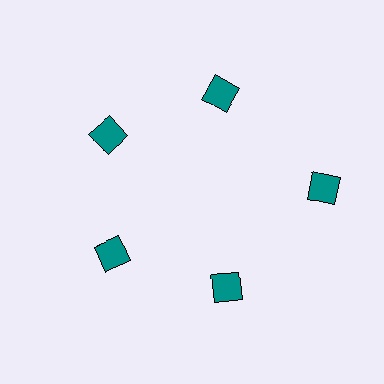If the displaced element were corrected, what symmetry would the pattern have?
It would have 5-fold rotational symmetry — the pattern would map onto itself every 72 degrees.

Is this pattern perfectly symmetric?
No. The 5 teal diamonds are arranged in a ring, but one element near the 3 o'clock position is pushed outward from the center, breaking the 5-fold rotational symmetry.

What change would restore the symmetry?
The symmetry would be restored by moving it inward, back onto the ring so that all 5 diamonds sit at equal angles and equal distance from the center.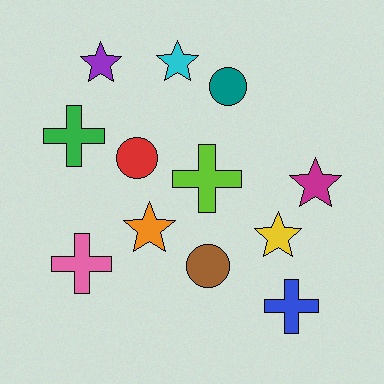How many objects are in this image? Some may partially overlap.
There are 12 objects.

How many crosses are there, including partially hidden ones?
There are 4 crosses.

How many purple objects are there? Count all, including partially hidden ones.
There is 1 purple object.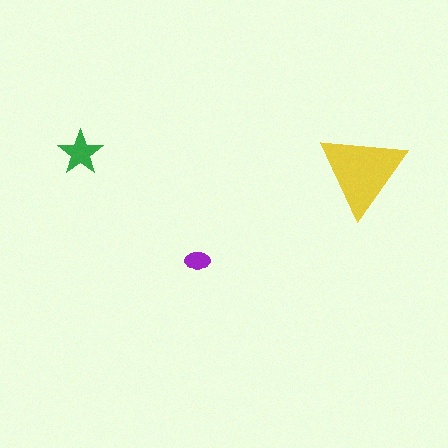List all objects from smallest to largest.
The purple ellipse, the green star, the yellow triangle.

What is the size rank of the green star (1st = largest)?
2nd.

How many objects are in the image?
There are 3 objects in the image.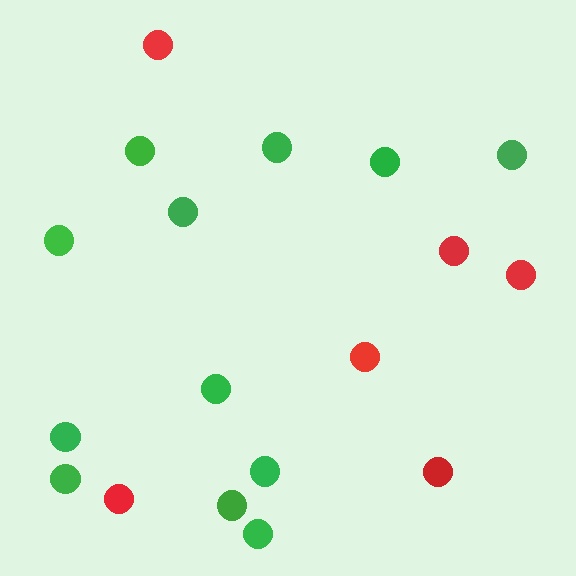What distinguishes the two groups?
There are 2 groups: one group of red circles (6) and one group of green circles (12).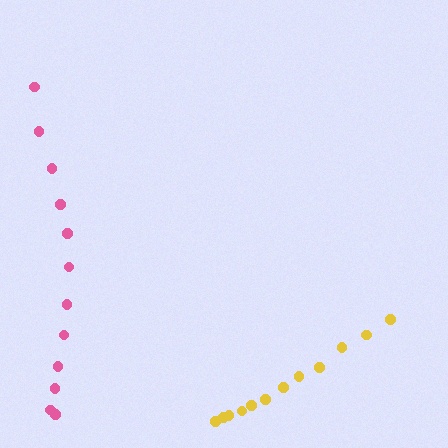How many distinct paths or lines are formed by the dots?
There are 2 distinct paths.